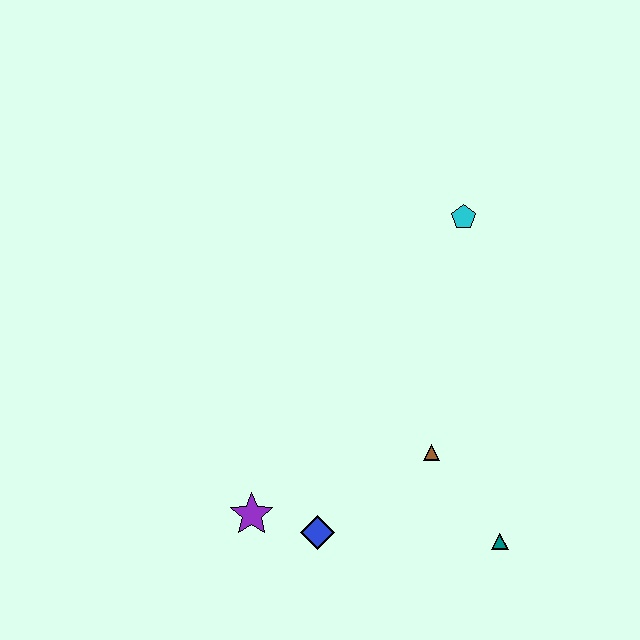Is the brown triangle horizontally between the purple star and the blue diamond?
No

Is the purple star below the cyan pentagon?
Yes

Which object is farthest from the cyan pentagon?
The purple star is farthest from the cyan pentagon.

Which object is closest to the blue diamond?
The purple star is closest to the blue diamond.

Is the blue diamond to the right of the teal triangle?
No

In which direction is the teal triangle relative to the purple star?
The teal triangle is to the right of the purple star.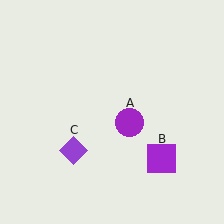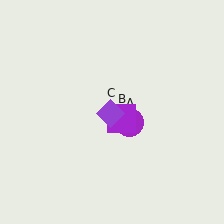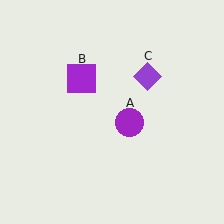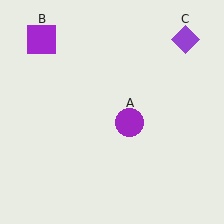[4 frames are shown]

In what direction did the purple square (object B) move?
The purple square (object B) moved up and to the left.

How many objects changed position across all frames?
2 objects changed position: purple square (object B), purple diamond (object C).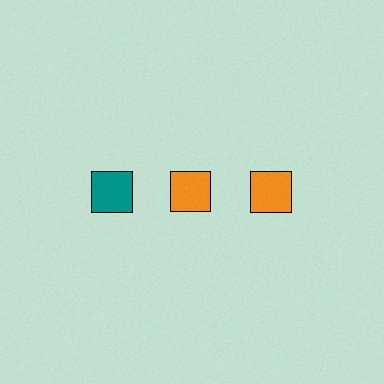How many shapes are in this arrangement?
There are 3 shapes arranged in a grid pattern.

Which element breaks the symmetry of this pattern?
The teal square in the top row, leftmost column breaks the symmetry. All other shapes are orange squares.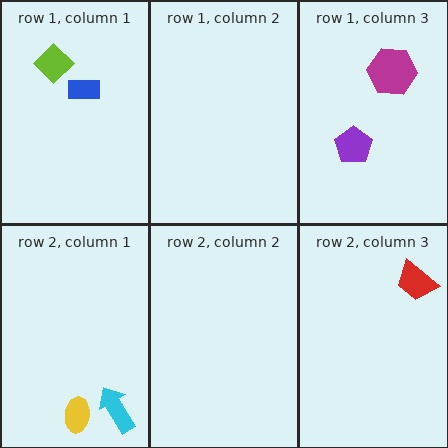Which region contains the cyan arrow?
The row 2, column 1 region.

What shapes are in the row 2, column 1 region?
The cyan arrow, the yellow ellipse.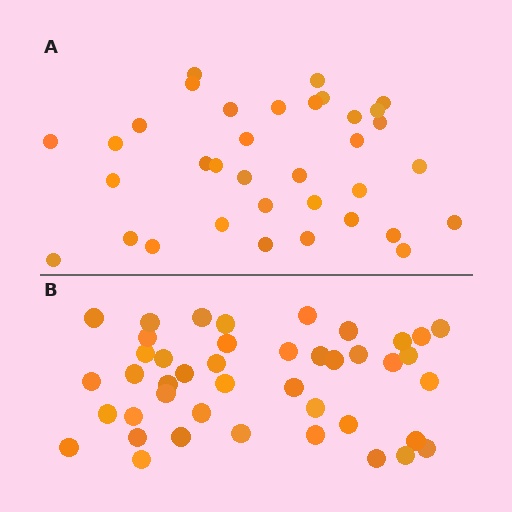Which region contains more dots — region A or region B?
Region B (the bottom region) has more dots.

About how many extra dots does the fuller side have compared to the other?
Region B has roughly 8 or so more dots than region A.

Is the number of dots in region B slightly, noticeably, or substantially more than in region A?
Region B has only slightly more — the two regions are fairly close. The ratio is roughly 1.2 to 1.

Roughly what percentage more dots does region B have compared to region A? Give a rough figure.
About 25% more.